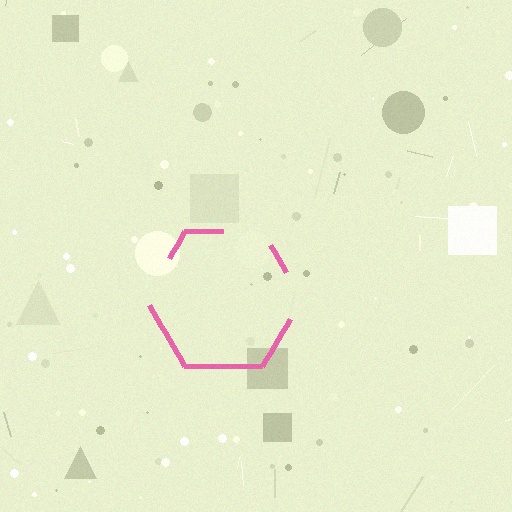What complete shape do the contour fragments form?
The contour fragments form a hexagon.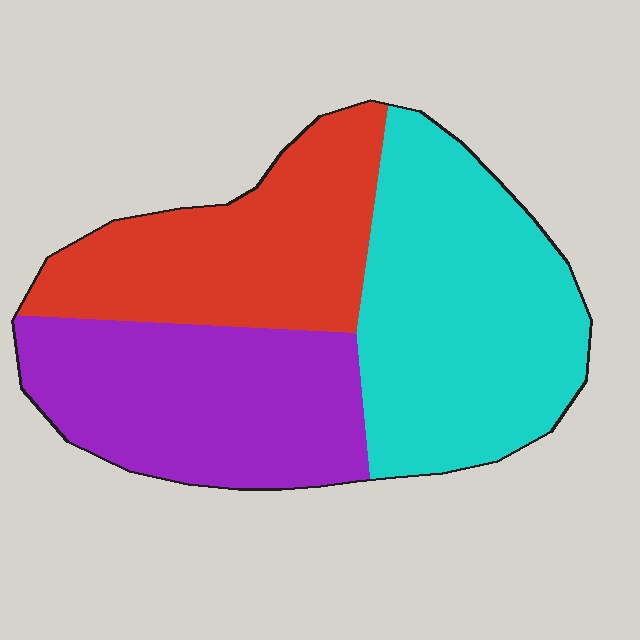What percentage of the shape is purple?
Purple takes up about one third (1/3) of the shape.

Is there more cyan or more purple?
Cyan.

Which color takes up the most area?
Cyan, at roughly 40%.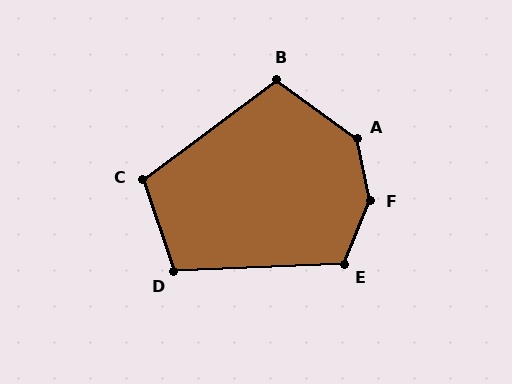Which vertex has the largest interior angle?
F, at approximately 146 degrees.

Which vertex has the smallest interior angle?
D, at approximately 107 degrees.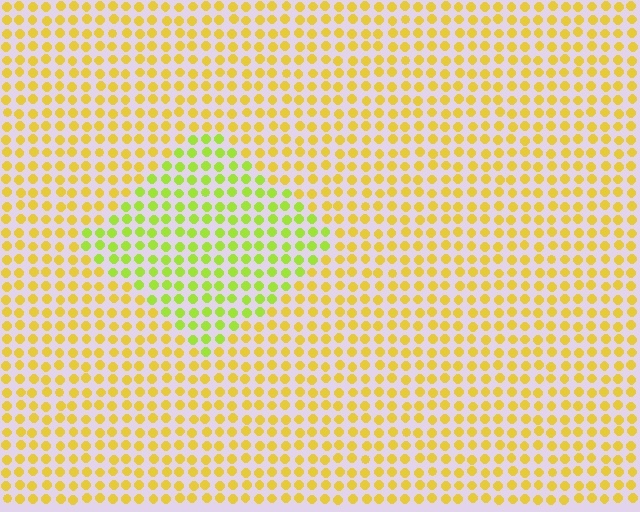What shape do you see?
I see a diamond.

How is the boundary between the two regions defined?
The boundary is defined purely by a slight shift in hue (about 34 degrees). Spacing, size, and orientation are identical on both sides.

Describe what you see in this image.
The image is filled with small yellow elements in a uniform arrangement. A diamond-shaped region is visible where the elements are tinted to a slightly different hue, forming a subtle color boundary.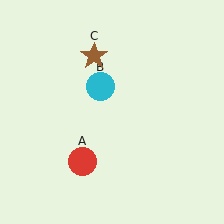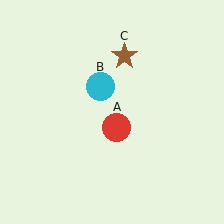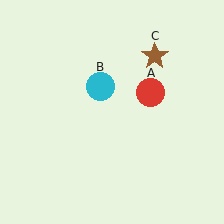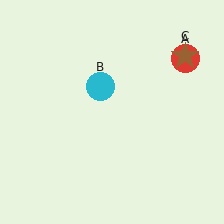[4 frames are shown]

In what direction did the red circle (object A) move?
The red circle (object A) moved up and to the right.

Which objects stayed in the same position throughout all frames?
Cyan circle (object B) remained stationary.